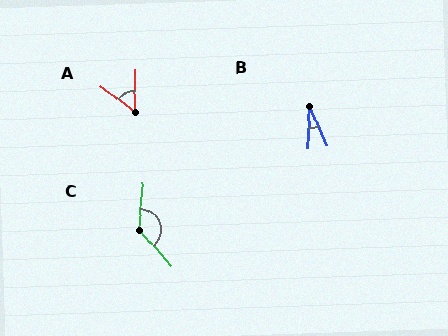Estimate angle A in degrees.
Approximately 55 degrees.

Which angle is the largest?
C, at approximately 133 degrees.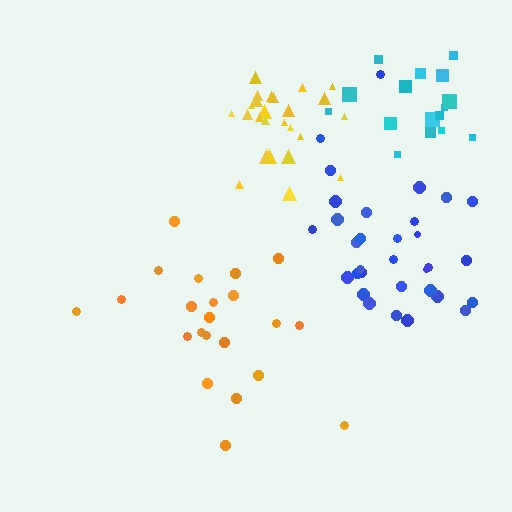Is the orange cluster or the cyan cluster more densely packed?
Cyan.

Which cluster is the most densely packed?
Yellow.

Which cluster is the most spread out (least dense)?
Orange.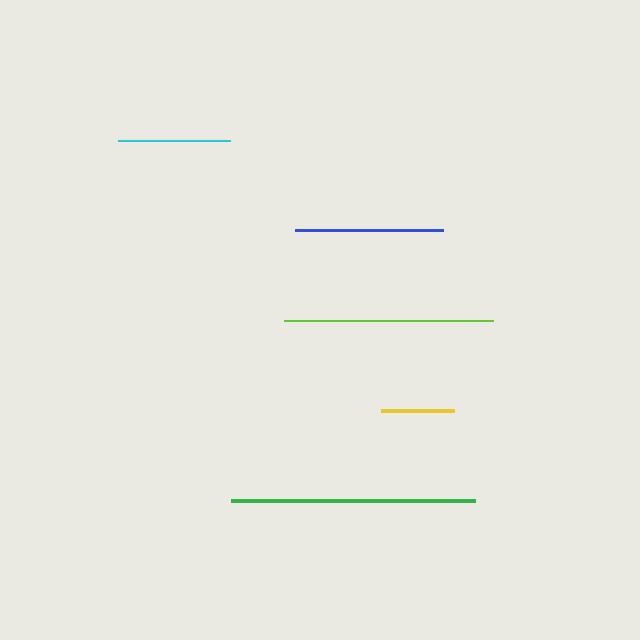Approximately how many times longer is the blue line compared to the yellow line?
The blue line is approximately 2.0 times the length of the yellow line.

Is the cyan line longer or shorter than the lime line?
The lime line is longer than the cyan line.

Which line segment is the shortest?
The yellow line is the shortest at approximately 73 pixels.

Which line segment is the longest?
The green line is the longest at approximately 244 pixels.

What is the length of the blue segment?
The blue segment is approximately 149 pixels long.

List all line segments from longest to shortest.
From longest to shortest: green, lime, blue, cyan, yellow.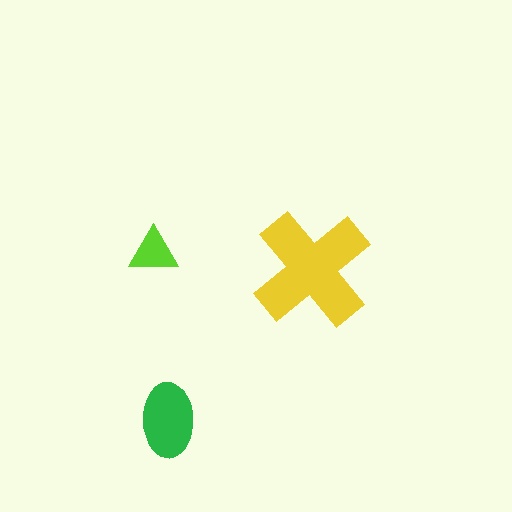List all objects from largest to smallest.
The yellow cross, the green ellipse, the lime triangle.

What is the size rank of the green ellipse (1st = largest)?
2nd.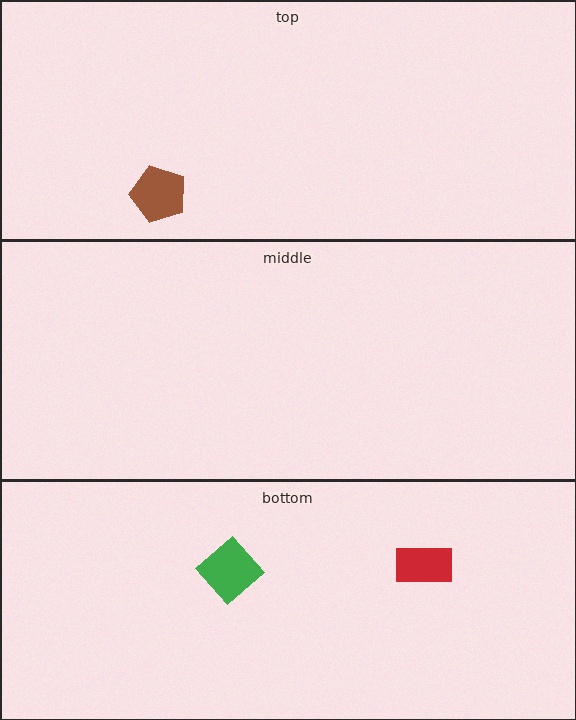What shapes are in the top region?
The brown pentagon.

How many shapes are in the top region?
1.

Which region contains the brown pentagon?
The top region.